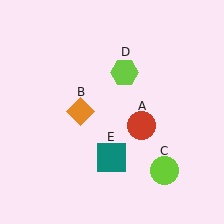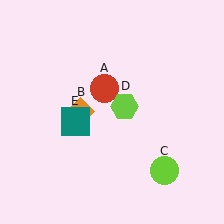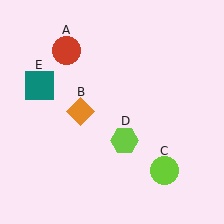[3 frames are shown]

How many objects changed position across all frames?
3 objects changed position: red circle (object A), lime hexagon (object D), teal square (object E).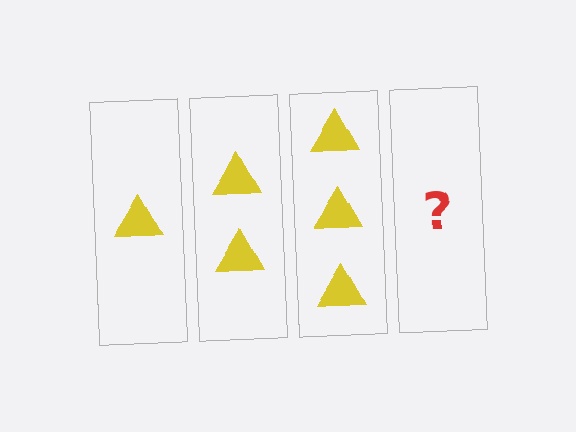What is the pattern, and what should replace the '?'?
The pattern is that each step adds one more triangle. The '?' should be 4 triangles.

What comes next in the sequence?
The next element should be 4 triangles.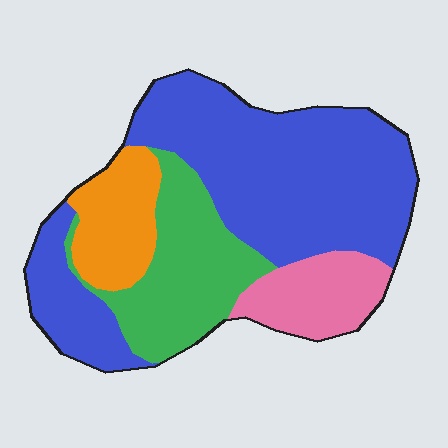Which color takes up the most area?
Blue, at roughly 55%.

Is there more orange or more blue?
Blue.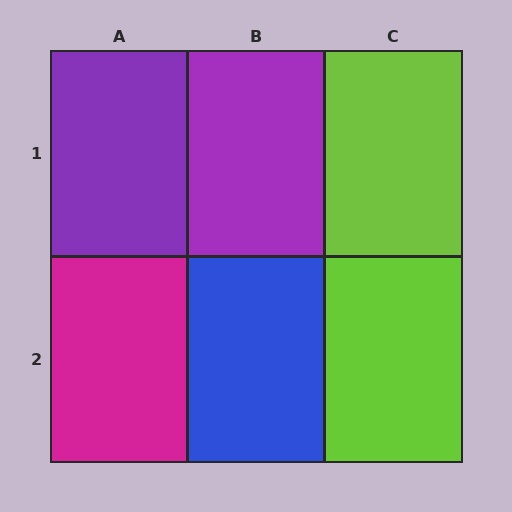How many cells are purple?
2 cells are purple.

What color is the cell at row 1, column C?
Lime.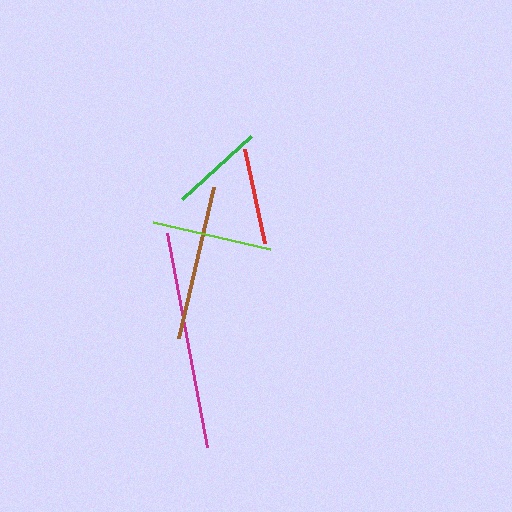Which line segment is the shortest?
The green line is the shortest at approximately 93 pixels.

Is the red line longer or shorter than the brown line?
The brown line is longer than the red line.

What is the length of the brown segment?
The brown segment is approximately 155 pixels long.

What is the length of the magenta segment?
The magenta segment is approximately 218 pixels long.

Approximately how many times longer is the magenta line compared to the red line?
The magenta line is approximately 2.3 times the length of the red line.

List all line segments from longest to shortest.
From longest to shortest: magenta, brown, lime, red, green.